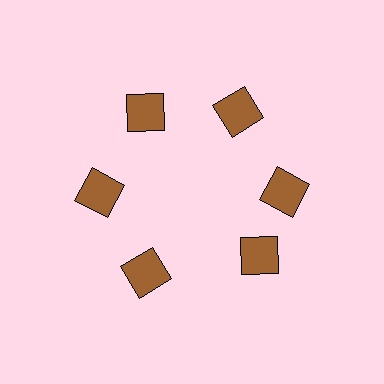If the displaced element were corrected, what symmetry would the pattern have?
It would have 6-fold rotational symmetry — the pattern would map onto itself every 60 degrees.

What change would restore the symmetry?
The symmetry would be restored by rotating it back into even spacing with its neighbors so that all 6 squares sit at equal angles and equal distance from the center.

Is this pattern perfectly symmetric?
No. The 6 brown squares are arranged in a ring, but one element near the 5 o'clock position is rotated out of alignment along the ring, breaking the 6-fold rotational symmetry.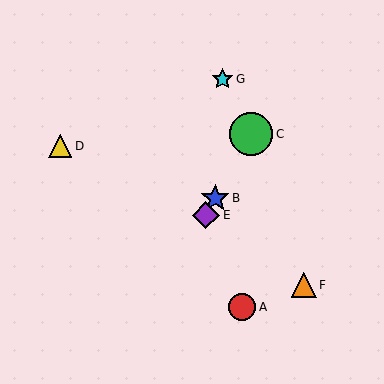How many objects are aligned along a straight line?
3 objects (B, C, E) are aligned along a straight line.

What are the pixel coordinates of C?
Object C is at (251, 134).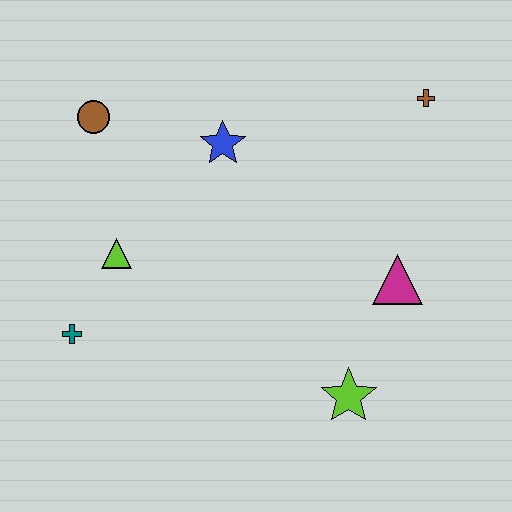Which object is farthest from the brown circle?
The lime star is farthest from the brown circle.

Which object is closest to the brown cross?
The magenta triangle is closest to the brown cross.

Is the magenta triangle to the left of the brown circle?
No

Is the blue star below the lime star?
No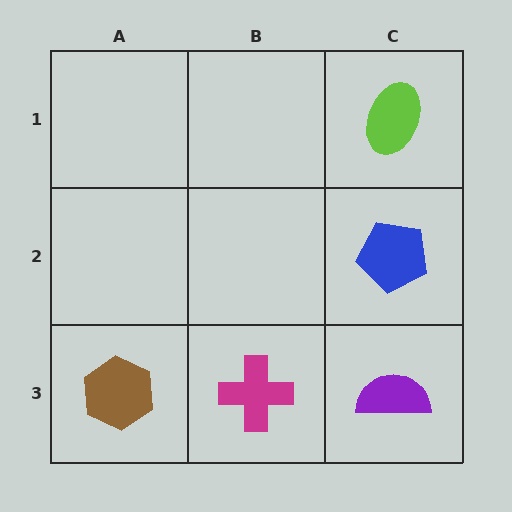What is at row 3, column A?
A brown hexagon.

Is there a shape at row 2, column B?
No, that cell is empty.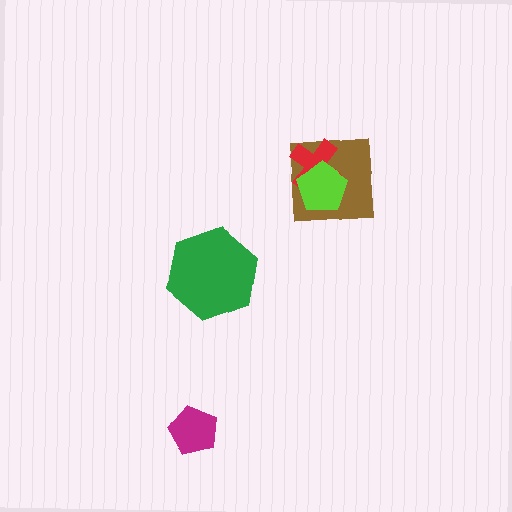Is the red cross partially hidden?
Yes, it is partially covered by another shape.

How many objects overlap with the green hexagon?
0 objects overlap with the green hexagon.